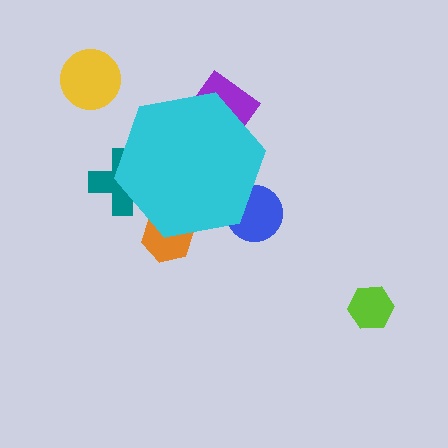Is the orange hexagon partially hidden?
Yes, the orange hexagon is partially hidden behind the cyan hexagon.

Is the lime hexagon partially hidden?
No, the lime hexagon is fully visible.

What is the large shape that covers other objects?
A cyan hexagon.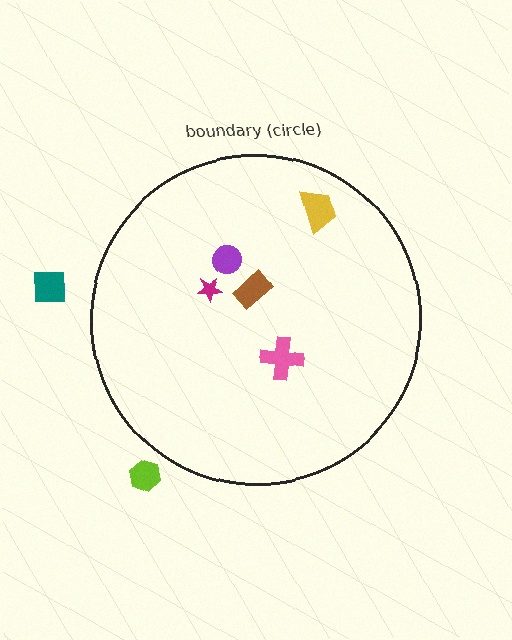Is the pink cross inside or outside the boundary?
Inside.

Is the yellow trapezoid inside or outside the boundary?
Inside.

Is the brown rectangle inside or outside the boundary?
Inside.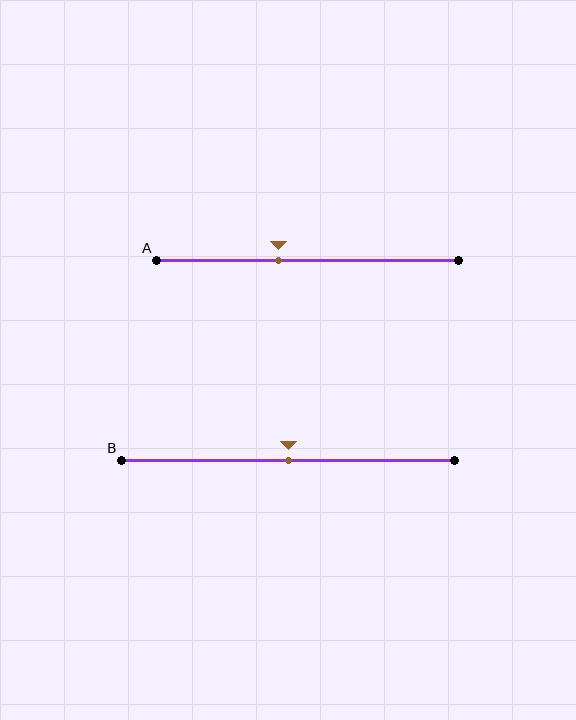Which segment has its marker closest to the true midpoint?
Segment B has its marker closest to the true midpoint.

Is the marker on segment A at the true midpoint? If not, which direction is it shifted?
No, the marker on segment A is shifted to the left by about 10% of the segment length.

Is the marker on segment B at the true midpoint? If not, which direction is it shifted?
Yes, the marker on segment B is at the true midpoint.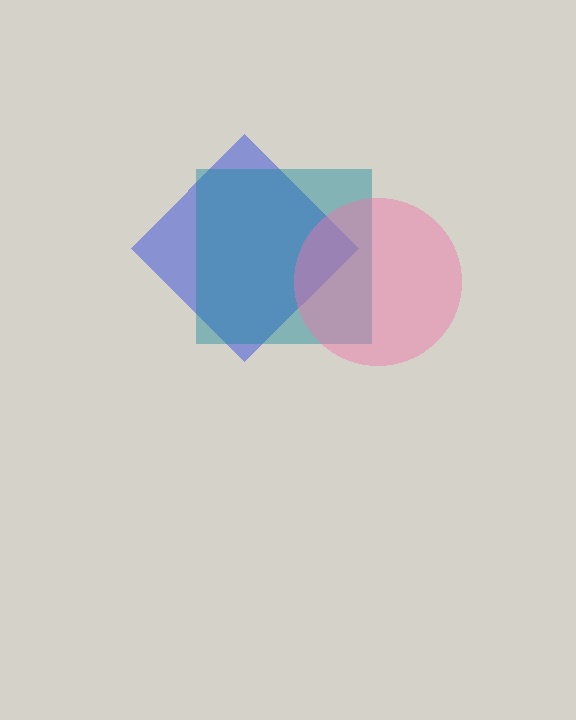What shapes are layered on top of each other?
The layered shapes are: a blue diamond, a teal square, a pink circle.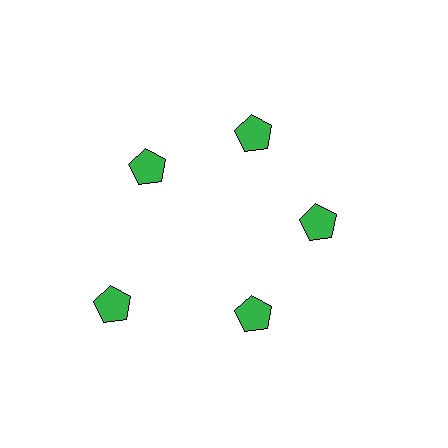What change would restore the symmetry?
The symmetry would be restored by moving it inward, back onto the ring so that all 5 pentagons sit at equal angles and equal distance from the center.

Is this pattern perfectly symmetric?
No. The 5 green pentagons are arranged in a ring, but one element near the 8 o'clock position is pushed outward from the center, breaking the 5-fold rotational symmetry.